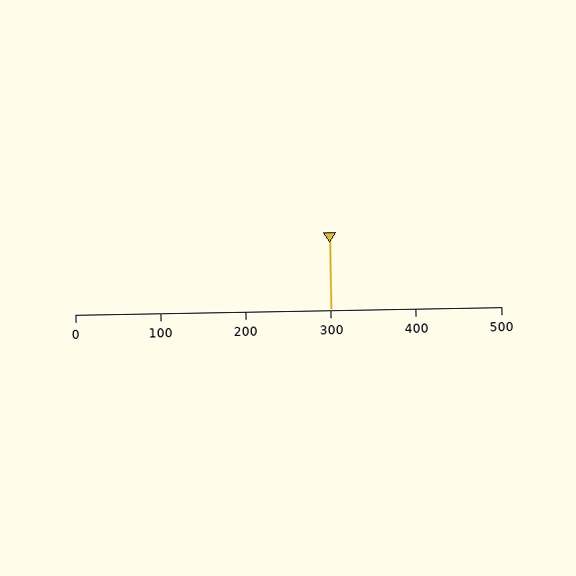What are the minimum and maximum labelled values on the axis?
The axis runs from 0 to 500.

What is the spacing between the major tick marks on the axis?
The major ticks are spaced 100 apart.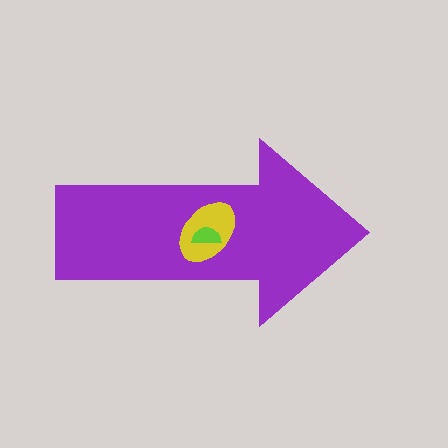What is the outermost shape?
The purple arrow.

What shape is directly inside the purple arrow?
The yellow ellipse.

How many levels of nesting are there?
3.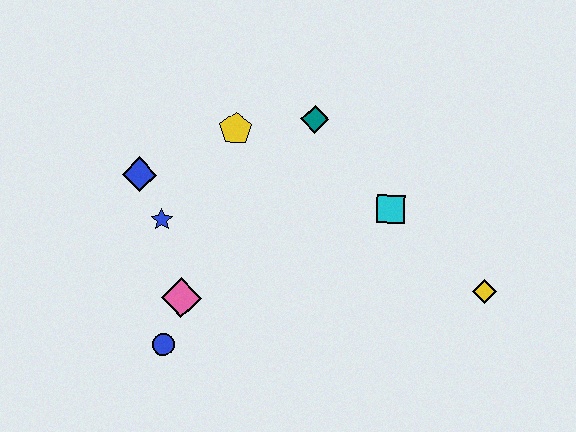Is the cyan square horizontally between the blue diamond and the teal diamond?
No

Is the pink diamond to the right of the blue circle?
Yes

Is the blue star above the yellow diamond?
Yes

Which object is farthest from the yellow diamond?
The blue diamond is farthest from the yellow diamond.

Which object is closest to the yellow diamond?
The cyan square is closest to the yellow diamond.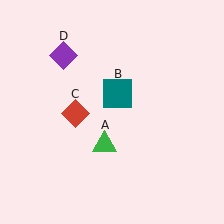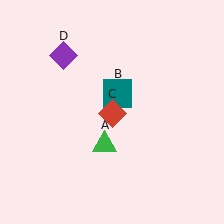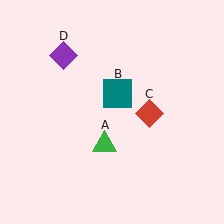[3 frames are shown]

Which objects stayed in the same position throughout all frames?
Green triangle (object A) and teal square (object B) and purple diamond (object D) remained stationary.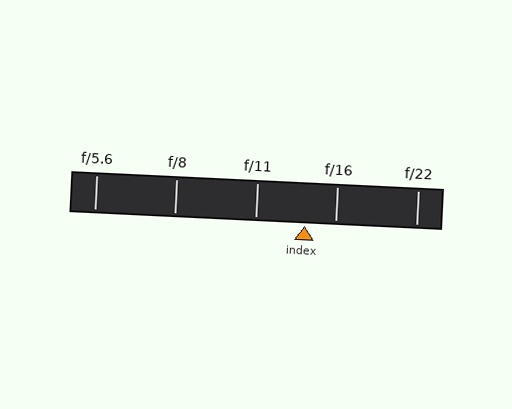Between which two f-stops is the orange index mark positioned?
The index mark is between f/11 and f/16.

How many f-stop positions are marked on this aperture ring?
There are 5 f-stop positions marked.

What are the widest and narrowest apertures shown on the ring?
The widest aperture shown is f/5.6 and the narrowest is f/22.